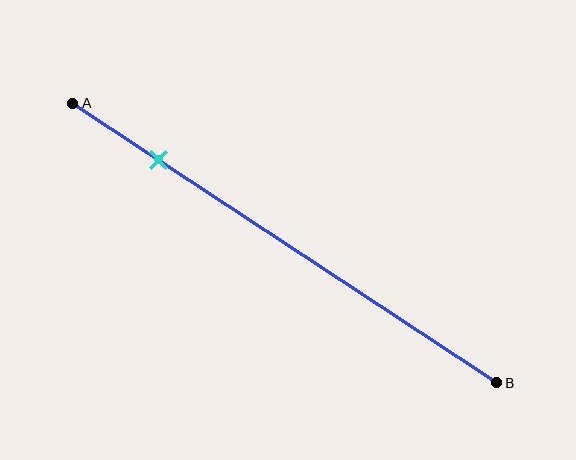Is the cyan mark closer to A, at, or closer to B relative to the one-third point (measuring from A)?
The cyan mark is closer to point A than the one-third point of segment AB.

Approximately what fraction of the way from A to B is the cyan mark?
The cyan mark is approximately 20% of the way from A to B.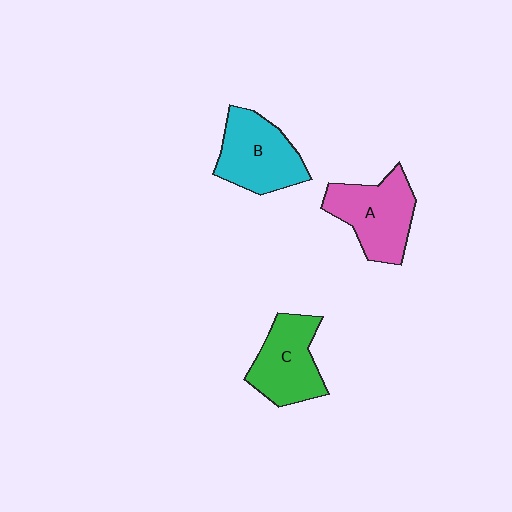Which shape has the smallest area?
Shape C (green).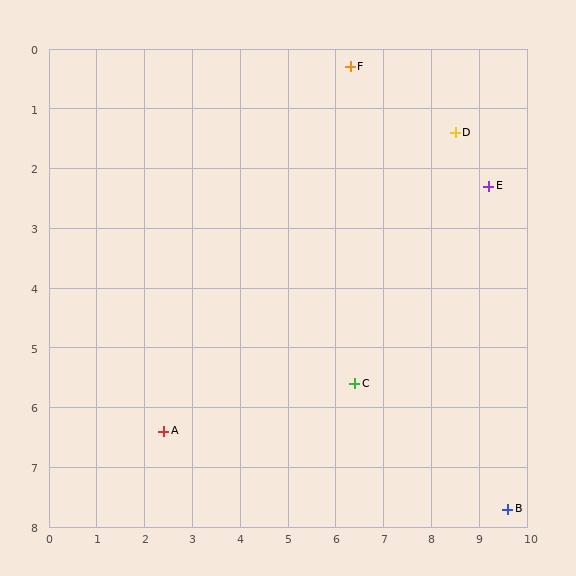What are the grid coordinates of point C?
Point C is at approximately (6.4, 5.6).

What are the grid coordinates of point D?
Point D is at approximately (8.5, 1.4).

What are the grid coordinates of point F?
Point F is at approximately (6.3, 0.3).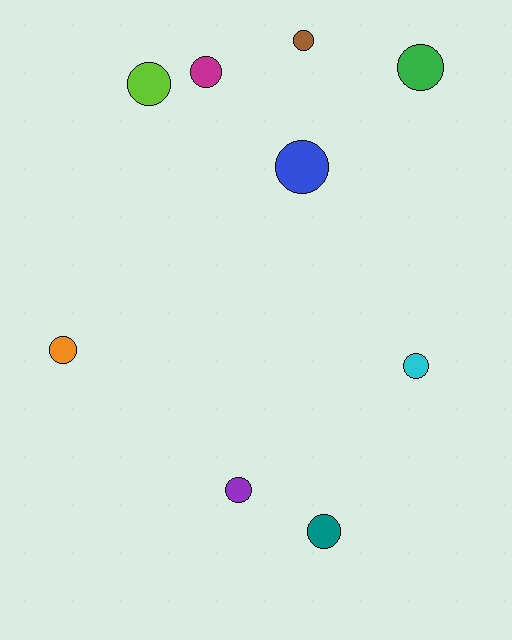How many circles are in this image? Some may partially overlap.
There are 9 circles.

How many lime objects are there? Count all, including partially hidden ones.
There is 1 lime object.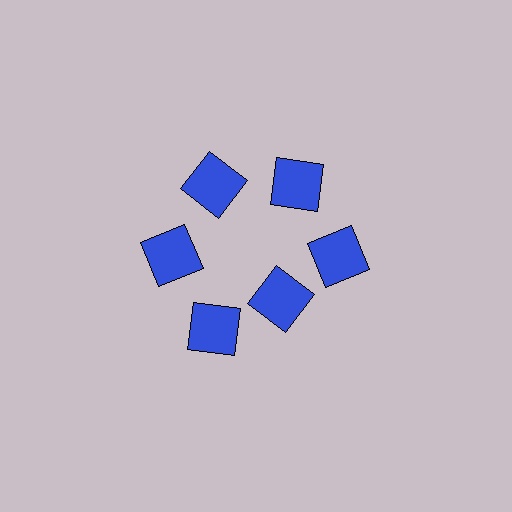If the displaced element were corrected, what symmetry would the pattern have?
It would have 6-fold rotational symmetry — the pattern would map onto itself every 60 degrees.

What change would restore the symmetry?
The symmetry would be restored by moving it outward, back onto the ring so that all 6 squares sit at equal angles and equal distance from the center.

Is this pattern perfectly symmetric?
No. The 6 blue squares are arranged in a ring, but one element near the 5 o'clock position is pulled inward toward the center, breaking the 6-fold rotational symmetry.